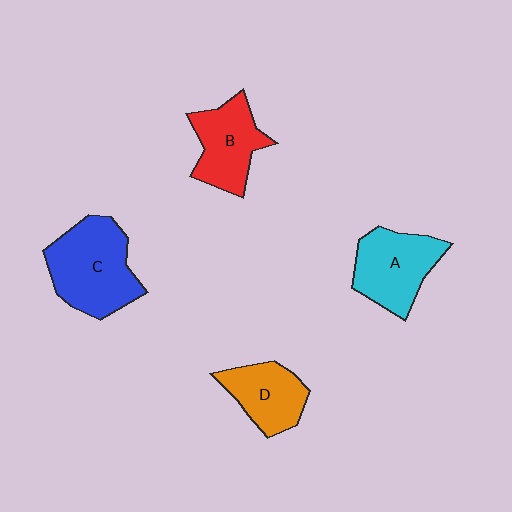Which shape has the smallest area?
Shape D (orange).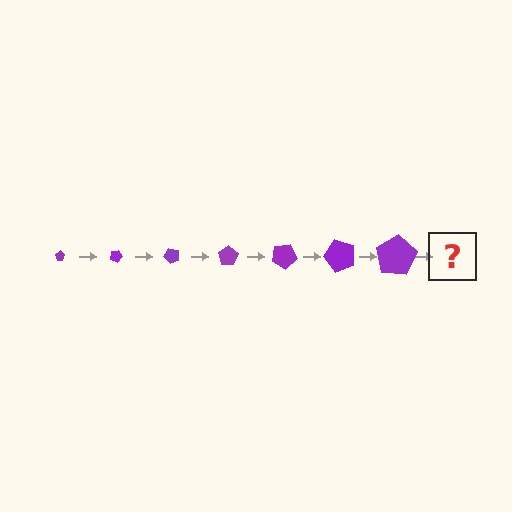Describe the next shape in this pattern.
It should be a pentagon, larger than the previous one and rotated 175 degrees from the start.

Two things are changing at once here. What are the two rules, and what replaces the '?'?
The two rules are that the pentagon grows larger each step and it rotates 25 degrees each step. The '?' should be a pentagon, larger than the previous one and rotated 175 degrees from the start.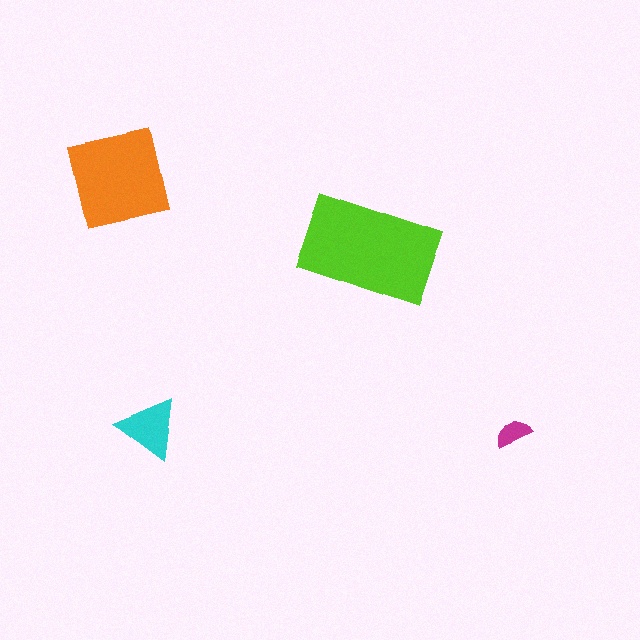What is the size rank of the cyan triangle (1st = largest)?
3rd.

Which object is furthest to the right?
The magenta semicircle is rightmost.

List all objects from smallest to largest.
The magenta semicircle, the cyan triangle, the orange square, the lime rectangle.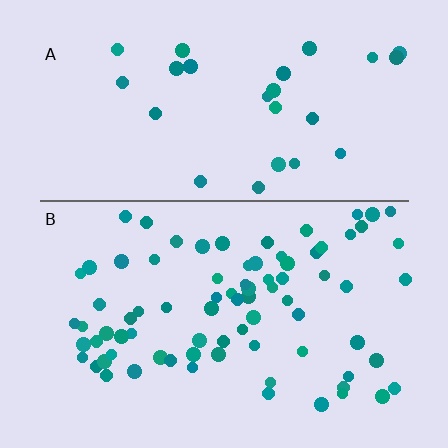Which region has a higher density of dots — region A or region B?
B (the bottom).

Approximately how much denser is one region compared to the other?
Approximately 3.0× — region B over region A.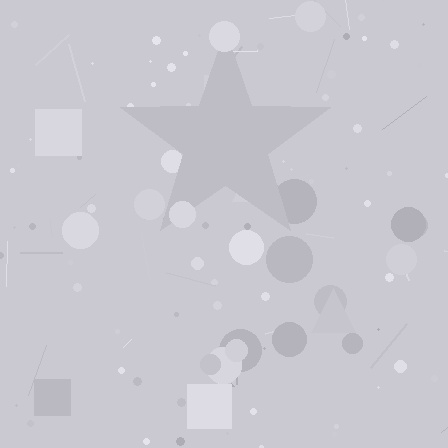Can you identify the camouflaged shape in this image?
The camouflaged shape is a star.